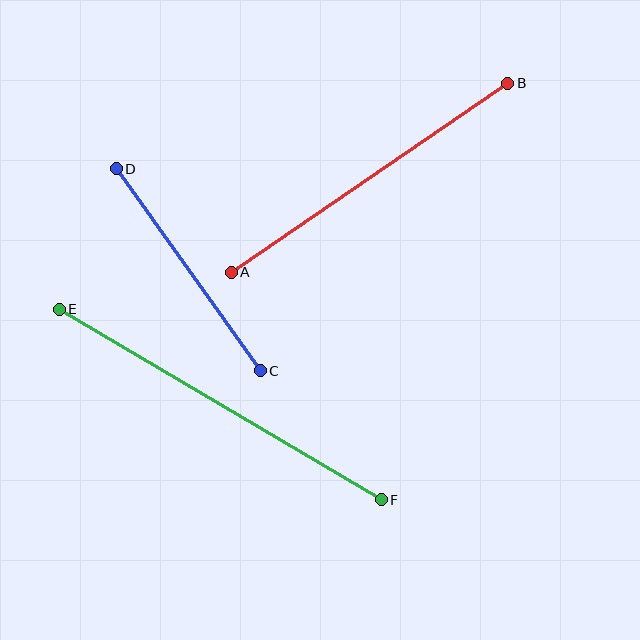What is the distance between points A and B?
The distance is approximately 335 pixels.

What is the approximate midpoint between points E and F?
The midpoint is at approximately (220, 404) pixels.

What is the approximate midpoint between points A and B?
The midpoint is at approximately (369, 178) pixels.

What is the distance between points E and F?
The distance is approximately 374 pixels.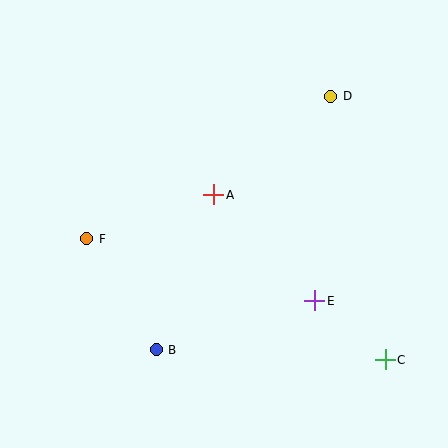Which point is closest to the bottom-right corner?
Point C is closest to the bottom-right corner.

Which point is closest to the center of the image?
Point A at (214, 195) is closest to the center.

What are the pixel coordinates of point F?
Point F is at (87, 239).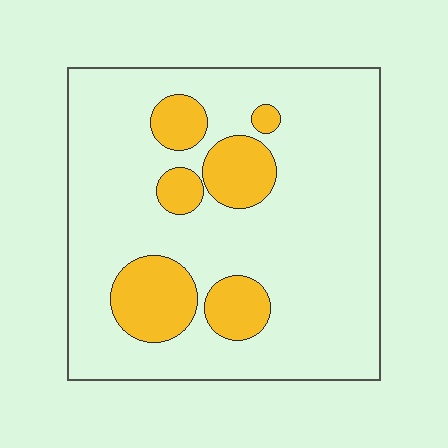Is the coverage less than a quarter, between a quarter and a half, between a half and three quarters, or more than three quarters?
Less than a quarter.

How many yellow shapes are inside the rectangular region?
6.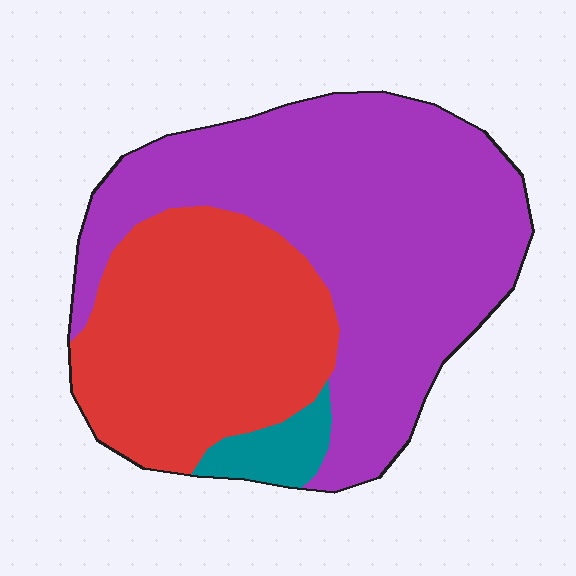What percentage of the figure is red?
Red takes up about three eighths (3/8) of the figure.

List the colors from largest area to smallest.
From largest to smallest: purple, red, teal.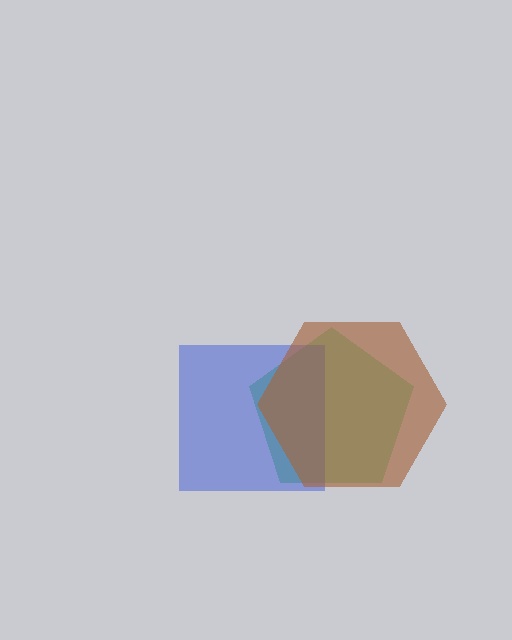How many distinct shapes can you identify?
There are 3 distinct shapes: a green pentagon, a blue square, a brown hexagon.